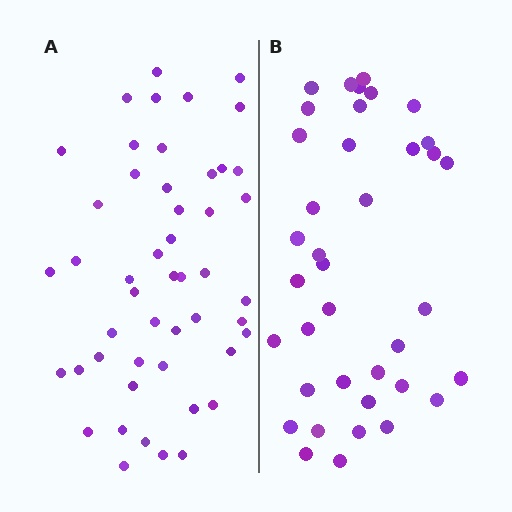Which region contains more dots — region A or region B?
Region A (the left region) has more dots.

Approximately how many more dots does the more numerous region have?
Region A has roughly 12 or so more dots than region B.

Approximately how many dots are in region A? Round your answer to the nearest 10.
About 50 dots. (The exact count is 49, which rounds to 50.)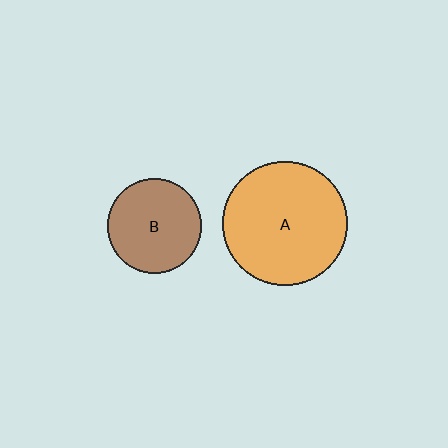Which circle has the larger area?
Circle A (orange).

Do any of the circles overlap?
No, none of the circles overlap.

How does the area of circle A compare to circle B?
Approximately 1.7 times.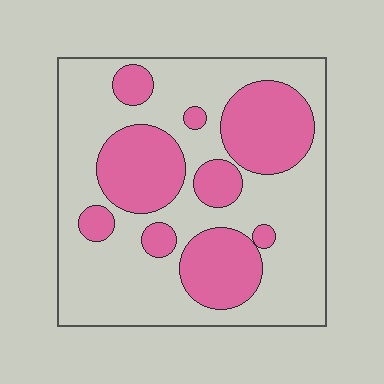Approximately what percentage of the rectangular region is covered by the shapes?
Approximately 35%.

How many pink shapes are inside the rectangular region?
9.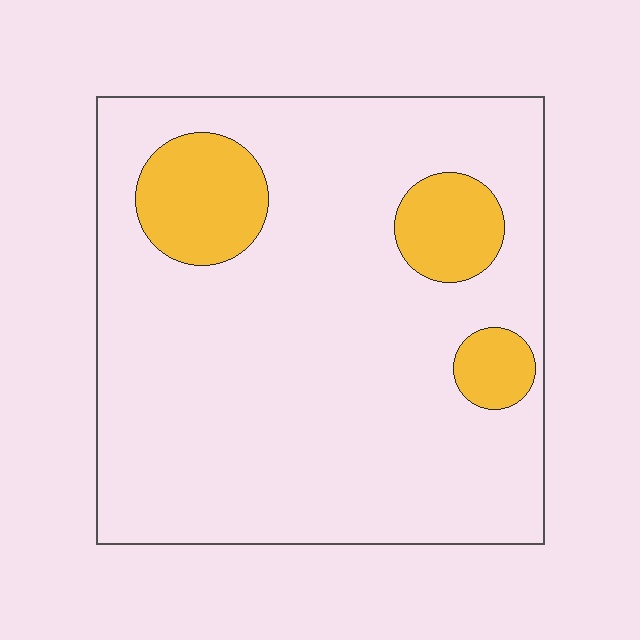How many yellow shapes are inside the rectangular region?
3.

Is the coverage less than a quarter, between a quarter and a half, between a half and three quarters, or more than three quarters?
Less than a quarter.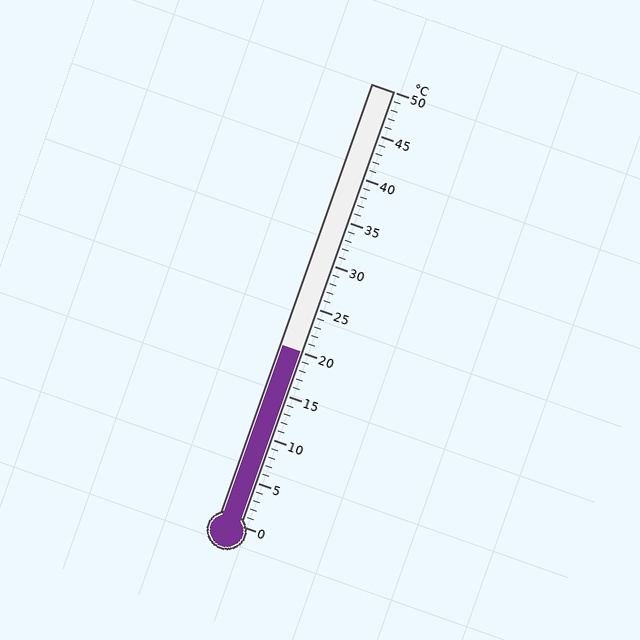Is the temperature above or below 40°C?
The temperature is below 40°C.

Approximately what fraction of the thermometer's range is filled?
The thermometer is filled to approximately 40% of its range.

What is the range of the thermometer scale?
The thermometer scale ranges from 0°C to 50°C.